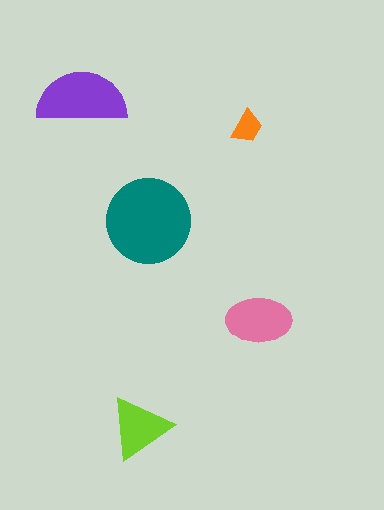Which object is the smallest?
The orange trapezoid.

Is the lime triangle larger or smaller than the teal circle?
Smaller.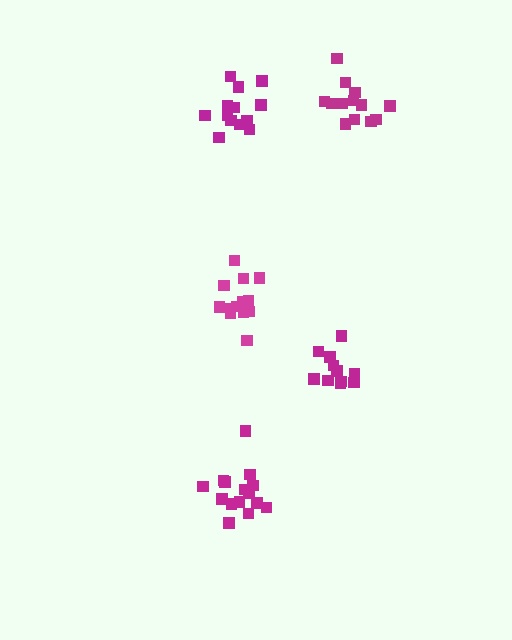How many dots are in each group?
Group 1: 13 dots, Group 2: 13 dots, Group 3: 15 dots, Group 4: 13 dots, Group 5: 11 dots (65 total).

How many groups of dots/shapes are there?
There are 5 groups.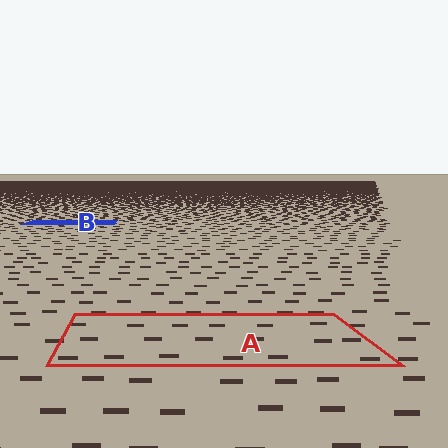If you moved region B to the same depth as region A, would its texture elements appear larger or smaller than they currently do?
They would appear larger. At a closer depth, the same texture elements are projected at a bigger on-screen size.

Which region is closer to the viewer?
Region A is closer. The texture elements there are larger and more spread out.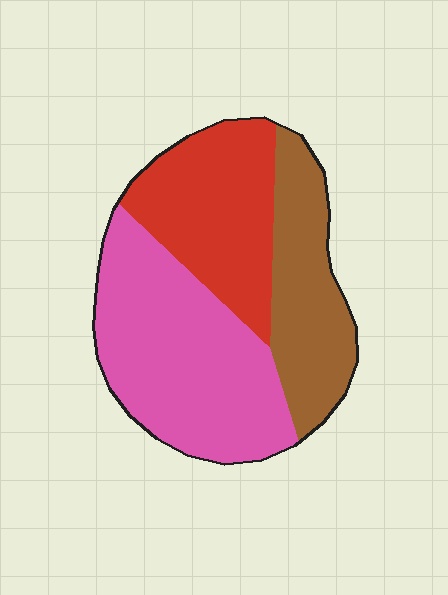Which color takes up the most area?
Pink, at roughly 45%.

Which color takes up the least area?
Brown, at roughly 25%.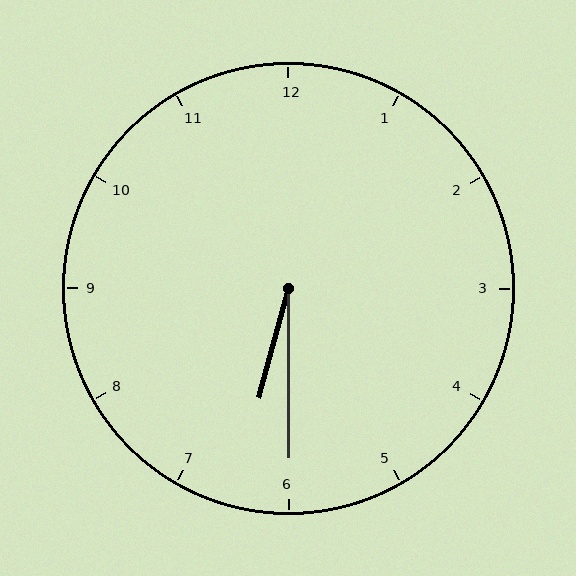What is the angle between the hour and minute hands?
Approximately 15 degrees.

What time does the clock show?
6:30.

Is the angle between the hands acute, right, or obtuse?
It is acute.